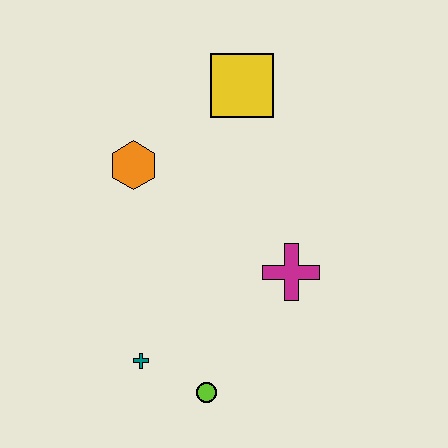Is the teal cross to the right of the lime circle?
No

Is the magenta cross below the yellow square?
Yes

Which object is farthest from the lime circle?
The yellow square is farthest from the lime circle.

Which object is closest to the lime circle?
The teal cross is closest to the lime circle.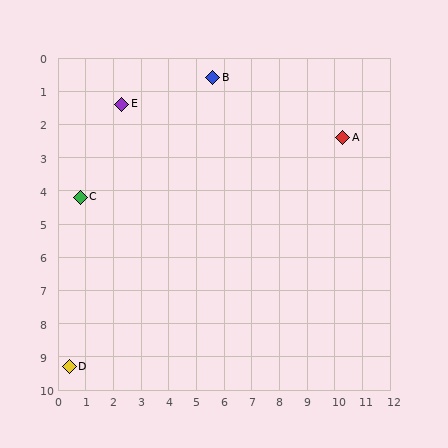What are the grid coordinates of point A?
Point A is at approximately (10.3, 2.4).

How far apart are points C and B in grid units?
Points C and B are about 6.0 grid units apart.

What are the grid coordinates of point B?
Point B is at approximately (5.6, 0.6).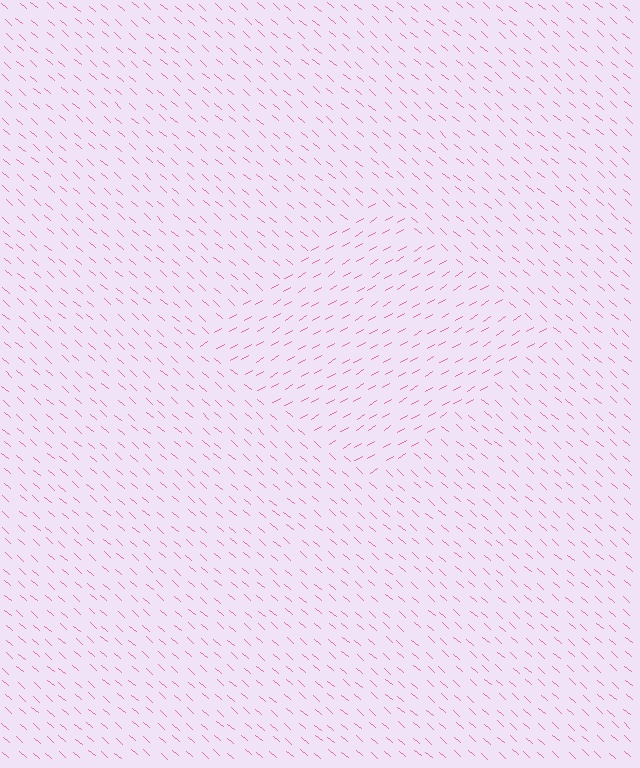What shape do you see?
I see a diamond.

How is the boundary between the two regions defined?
The boundary is defined purely by a change in line orientation (approximately 73 degrees difference). All lines are the same color and thickness.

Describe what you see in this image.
The image is filled with small pink line segments. A diamond region in the image has lines oriented differently from the surrounding lines, creating a visible texture boundary.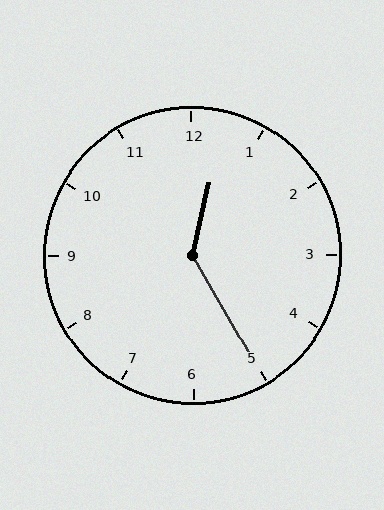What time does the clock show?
12:25.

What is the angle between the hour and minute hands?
Approximately 138 degrees.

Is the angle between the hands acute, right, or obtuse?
It is obtuse.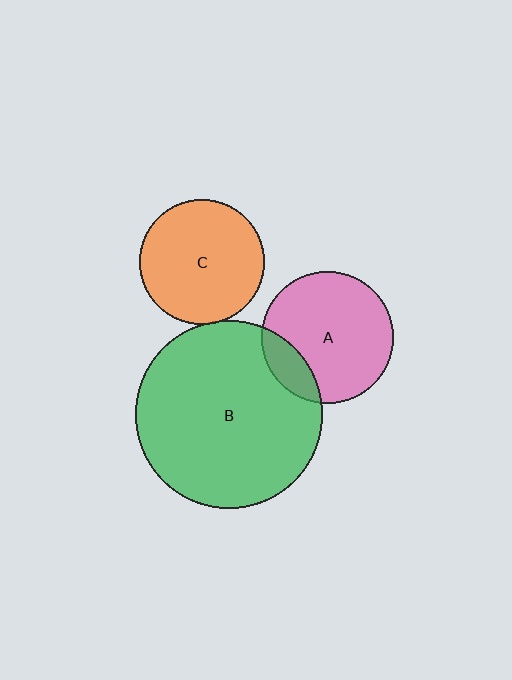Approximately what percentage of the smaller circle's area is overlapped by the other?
Approximately 5%.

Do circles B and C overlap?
Yes.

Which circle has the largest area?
Circle B (green).